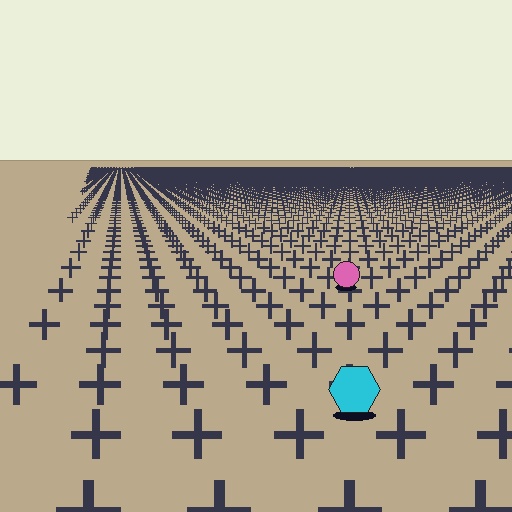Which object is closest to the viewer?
The cyan hexagon is closest. The texture marks near it are larger and more spread out.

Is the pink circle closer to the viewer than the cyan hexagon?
No. The cyan hexagon is closer — you can tell from the texture gradient: the ground texture is coarser near it.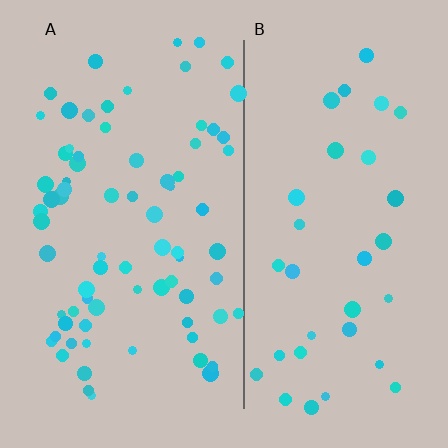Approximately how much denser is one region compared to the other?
Approximately 2.3× — region A over region B.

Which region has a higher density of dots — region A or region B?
A (the left).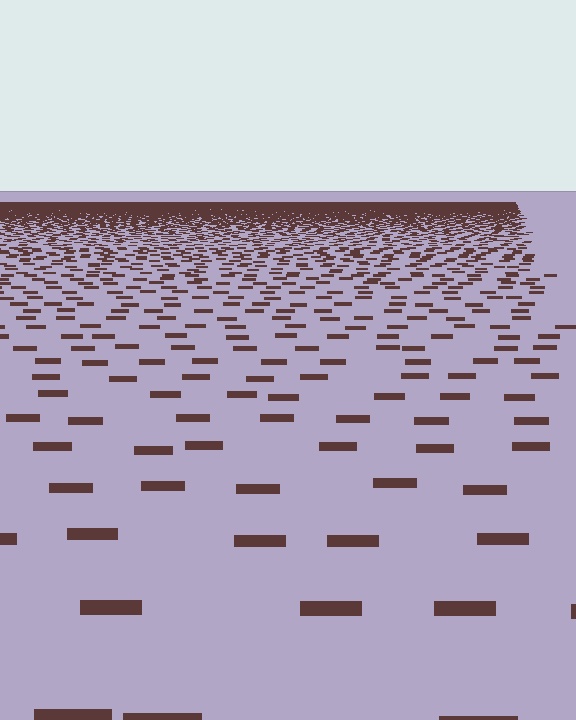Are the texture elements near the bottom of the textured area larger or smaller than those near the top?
Larger. Near the bottom, elements are closer to the viewer and appear at a bigger on-screen size.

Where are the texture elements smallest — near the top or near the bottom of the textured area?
Near the top.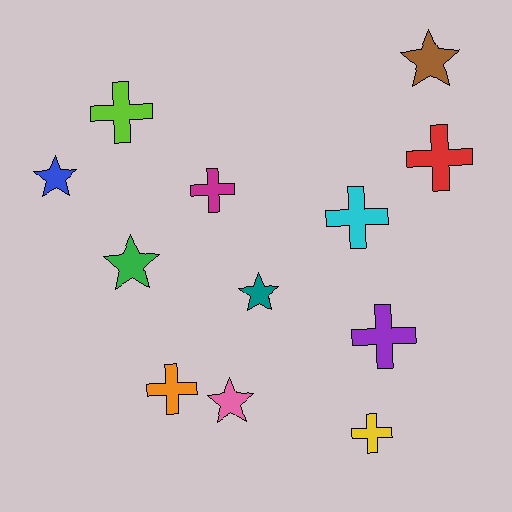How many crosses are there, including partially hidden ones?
There are 7 crosses.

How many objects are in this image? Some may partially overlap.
There are 12 objects.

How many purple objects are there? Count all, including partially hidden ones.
There is 1 purple object.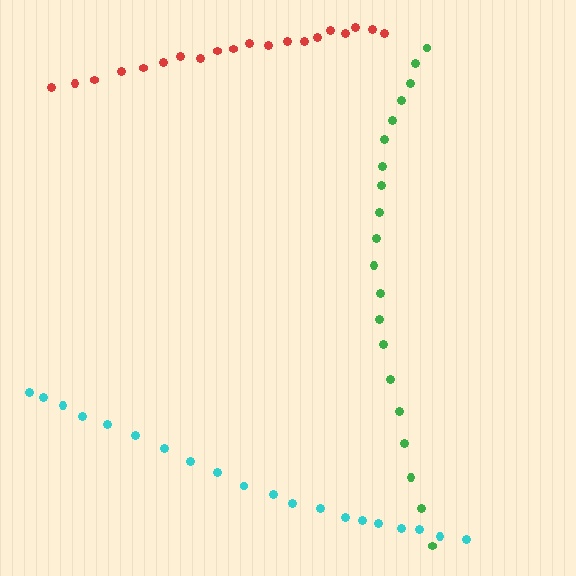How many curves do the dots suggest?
There are 3 distinct paths.